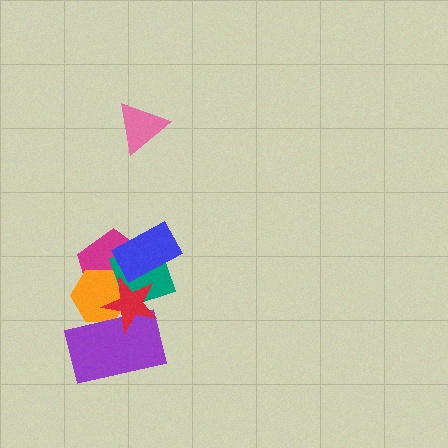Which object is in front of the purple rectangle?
The red star is in front of the purple rectangle.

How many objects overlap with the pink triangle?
0 objects overlap with the pink triangle.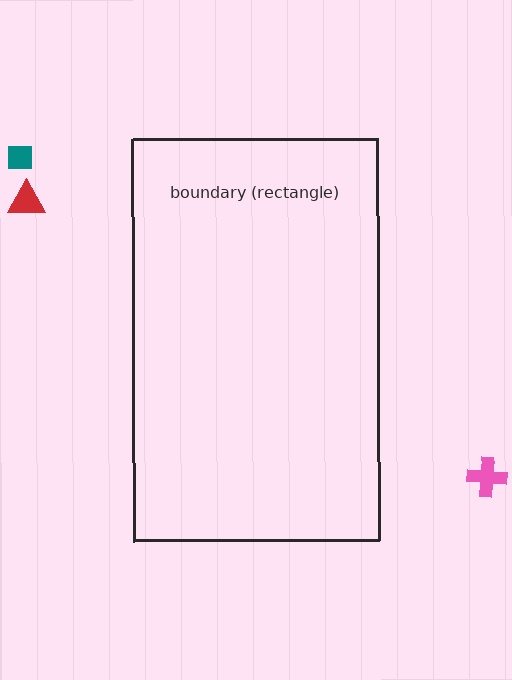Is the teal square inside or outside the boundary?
Outside.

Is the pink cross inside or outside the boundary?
Outside.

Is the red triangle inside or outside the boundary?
Outside.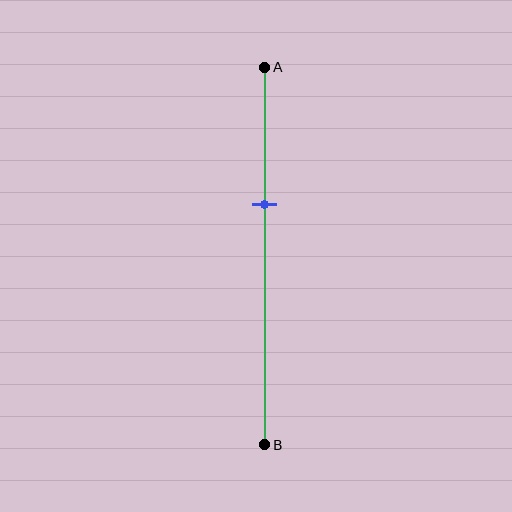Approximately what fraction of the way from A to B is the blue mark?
The blue mark is approximately 35% of the way from A to B.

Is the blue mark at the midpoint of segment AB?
No, the mark is at about 35% from A, not at the 50% midpoint.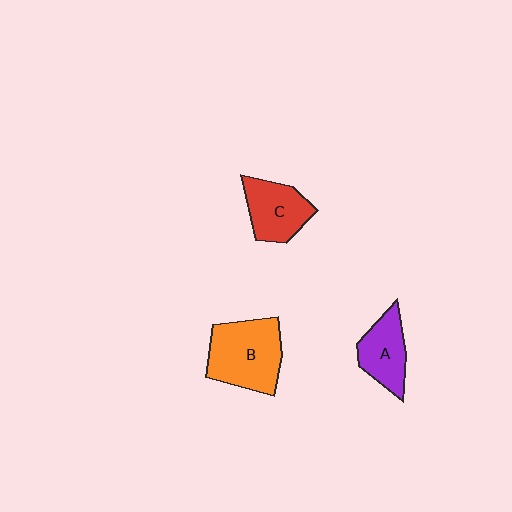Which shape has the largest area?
Shape B (orange).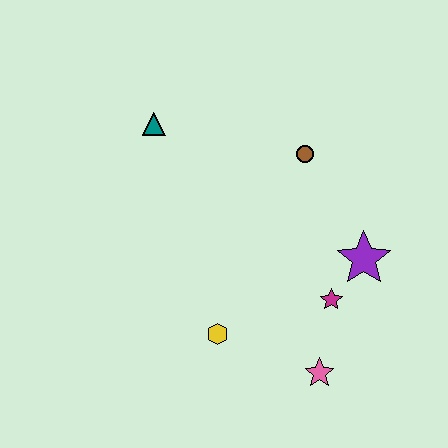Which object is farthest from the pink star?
The teal triangle is farthest from the pink star.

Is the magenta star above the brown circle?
No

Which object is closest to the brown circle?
The purple star is closest to the brown circle.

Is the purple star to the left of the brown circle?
No